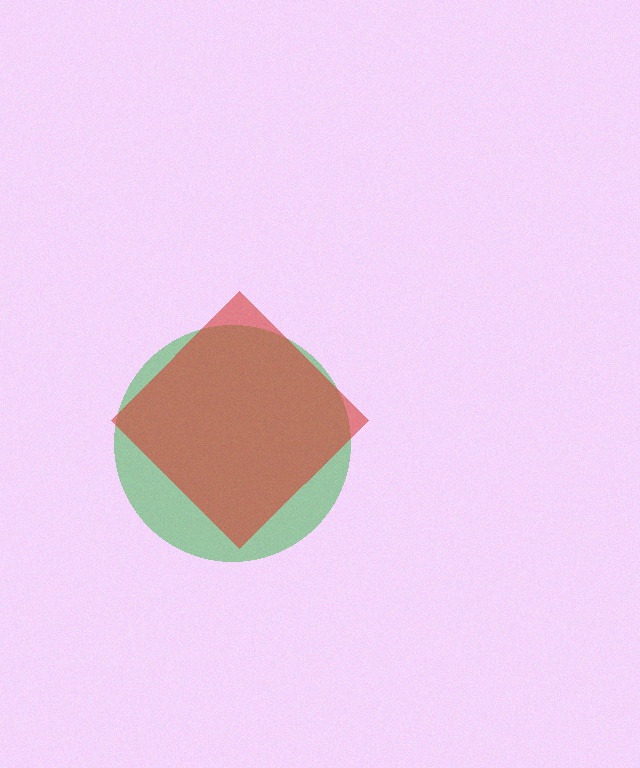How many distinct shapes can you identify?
There are 2 distinct shapes: a green circle, a red diamond.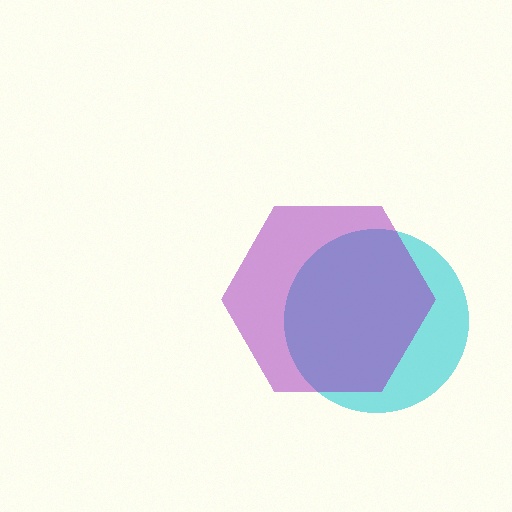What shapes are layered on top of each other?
The layered shapes are: a cyan circle, a purple hexagon.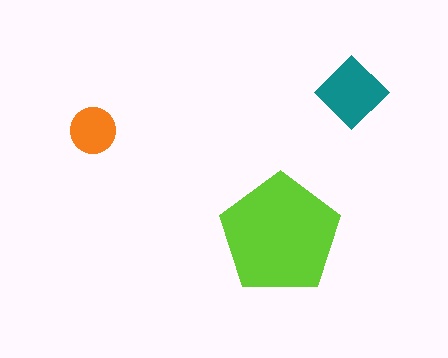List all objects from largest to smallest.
The lime pentagon, the teal diamond, the orange circle.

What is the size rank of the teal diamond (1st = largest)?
2nd.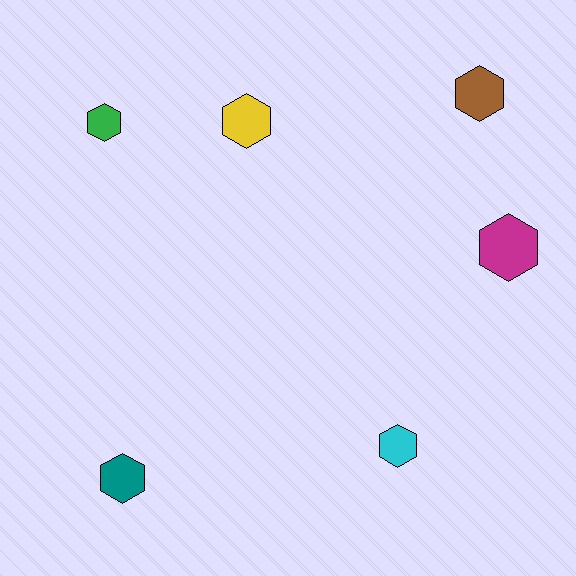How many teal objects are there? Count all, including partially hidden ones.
There is 1 teal object.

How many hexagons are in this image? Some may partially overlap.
There are 6 hexagons.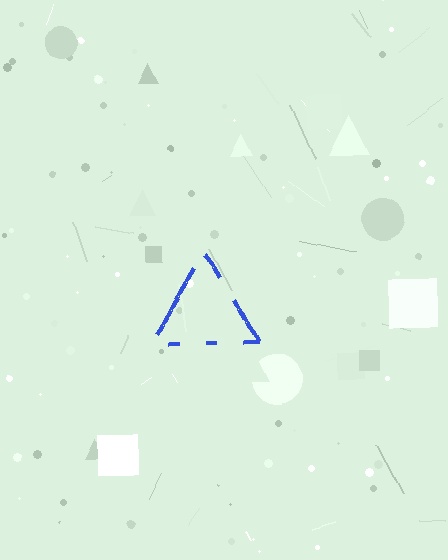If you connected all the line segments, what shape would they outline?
They would outline a triangle.